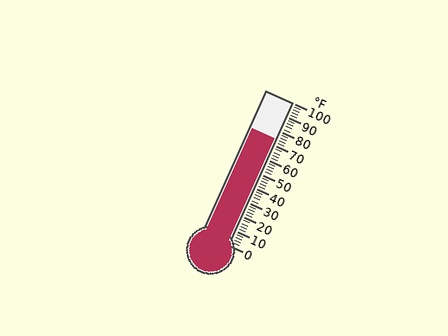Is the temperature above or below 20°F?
The temperature is above 20°F.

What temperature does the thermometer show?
The thermometer shows approximately 74°F.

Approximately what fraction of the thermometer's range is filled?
The thermometer is filled to approximately 75% of its range.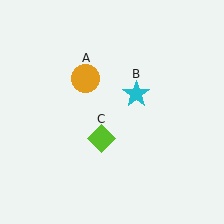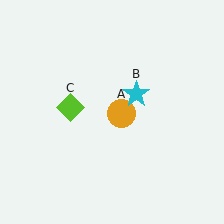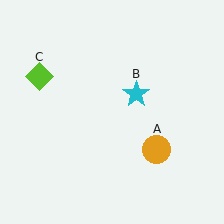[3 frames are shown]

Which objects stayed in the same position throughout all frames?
Cyan star (object B) remained stationary.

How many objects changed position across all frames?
2 objects changed position: orange circle (object A), lime diamond (object C).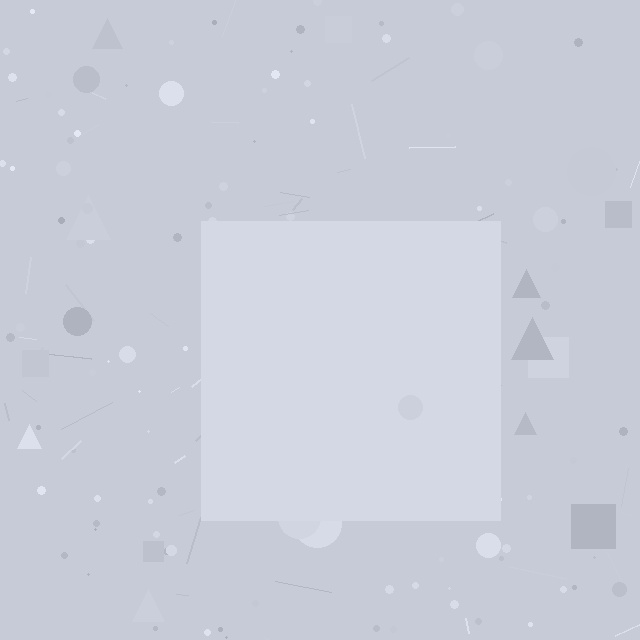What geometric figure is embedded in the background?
A square is embedded in the background.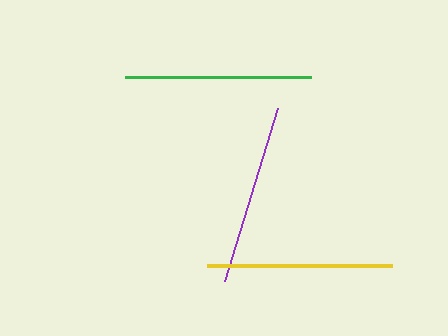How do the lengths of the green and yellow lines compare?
The green and yellow lines are approximately the same length.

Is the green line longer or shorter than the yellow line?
The green line is longer than the yellow line.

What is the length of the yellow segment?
The yellow segment is approximately 185 pixels long.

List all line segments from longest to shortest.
From longest to shortest: green, yellow, purple.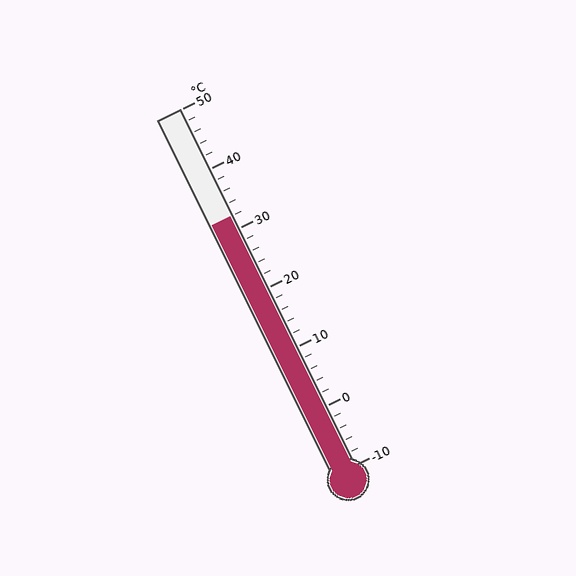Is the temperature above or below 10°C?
The temperature is above 10°C.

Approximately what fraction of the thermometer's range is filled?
The thermometer is filled to approximately 70% of its range.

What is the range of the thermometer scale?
The thermometer scale ranges from -10°C to 50°C.